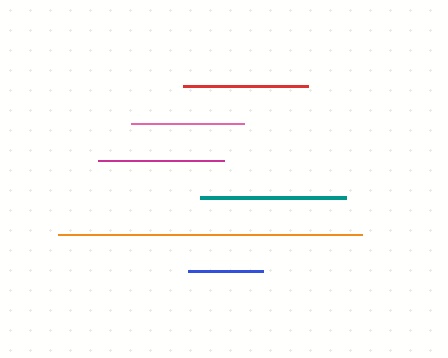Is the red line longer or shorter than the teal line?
The teal line is longer than the red line.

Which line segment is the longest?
The orange line is the longest at approximately 304 pixels.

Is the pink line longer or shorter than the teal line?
The teal line is longer than the pink line.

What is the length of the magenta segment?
The magenta segment is approximately 126 pixels long.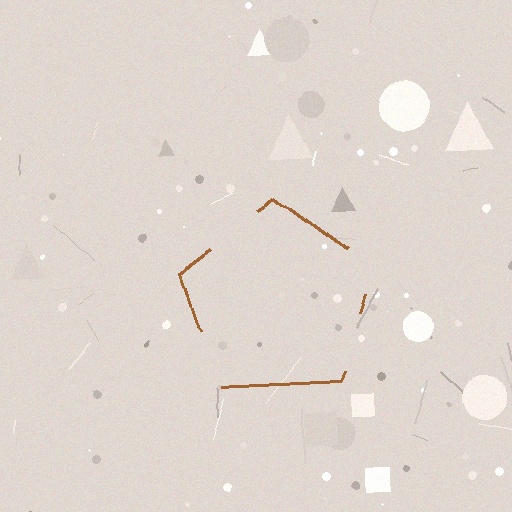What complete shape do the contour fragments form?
The contour fragments form a pentagon.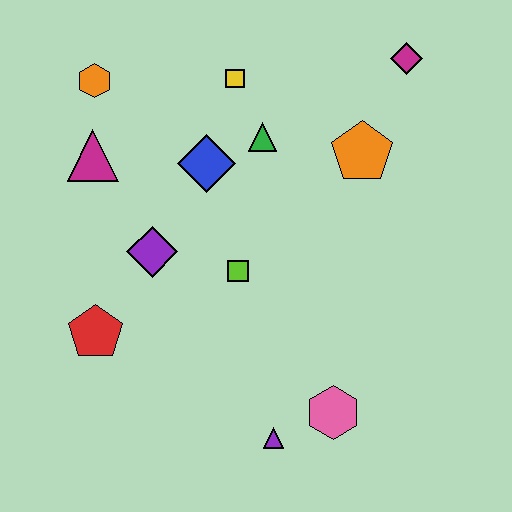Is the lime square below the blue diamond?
Yes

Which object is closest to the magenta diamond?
The orange pentagon is closest to the magenta diamond.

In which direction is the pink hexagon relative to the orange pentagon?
The pink hexagon is below the orange pentagon.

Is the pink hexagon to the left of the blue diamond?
No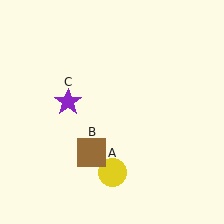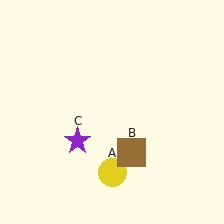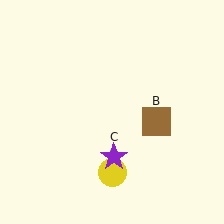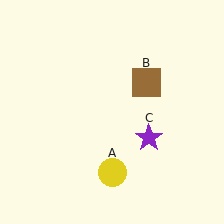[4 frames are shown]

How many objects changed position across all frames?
2 objects changed position: brown square (object B), purple star (object C).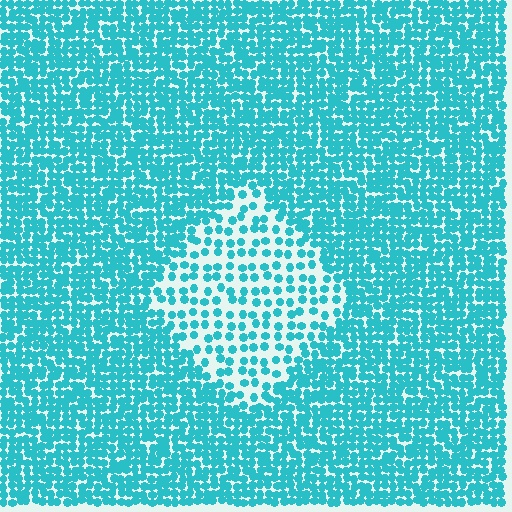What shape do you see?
I see a diamond.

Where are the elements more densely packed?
The elements are more densely packed outside the diamond boundary.